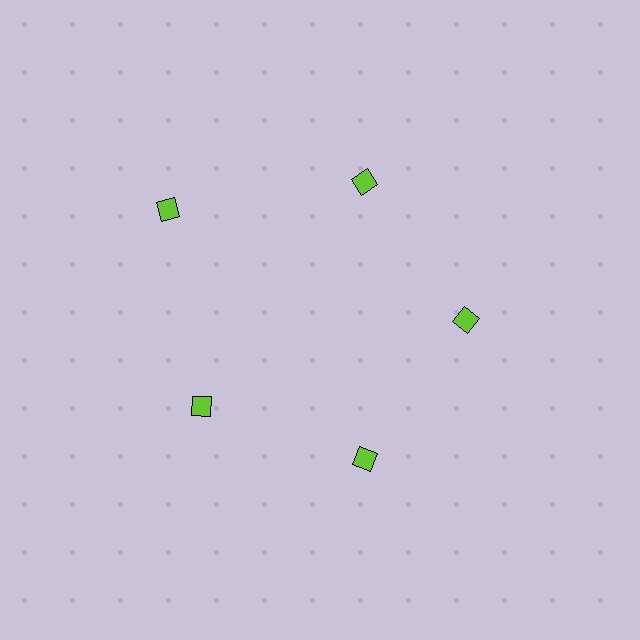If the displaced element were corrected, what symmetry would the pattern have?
It would have 5-fold rotational symmetry — the pattern would map onto itself every 72 degrees.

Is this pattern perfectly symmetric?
No. The 5 lime diamonds are arranged in a ring, but one element near the 10 o'clock position is pushed outward from the center, breaking the 5-fold rotational symmetry.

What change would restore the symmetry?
The symmetry would be restored by moving it inward, back onto the ring so that all 5 diamonds sit at equal angles and equal distance from the center.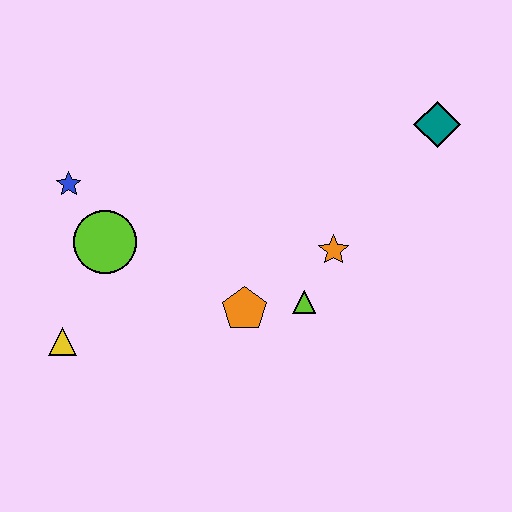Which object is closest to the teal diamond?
The orange star is closest to the teal diamond.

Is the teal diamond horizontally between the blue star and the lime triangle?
No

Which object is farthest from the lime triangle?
The blue star is farthest from the lime triangle.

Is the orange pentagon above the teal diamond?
No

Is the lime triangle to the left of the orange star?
Yes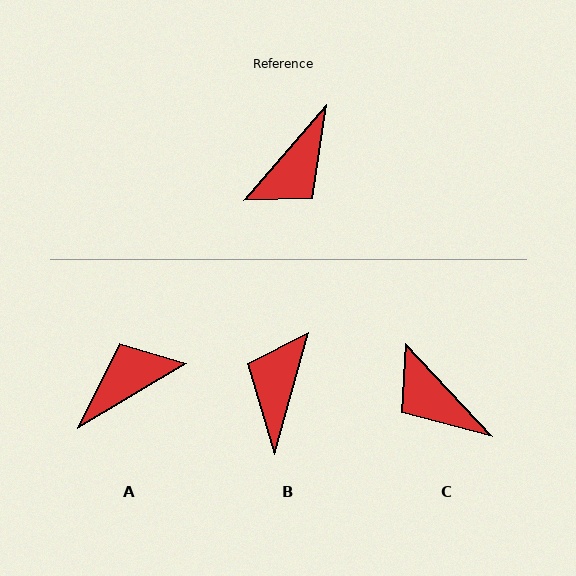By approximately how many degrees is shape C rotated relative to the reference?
Approximately 96 degrees clockwise.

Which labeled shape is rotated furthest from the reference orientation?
A, about 162 degrees away.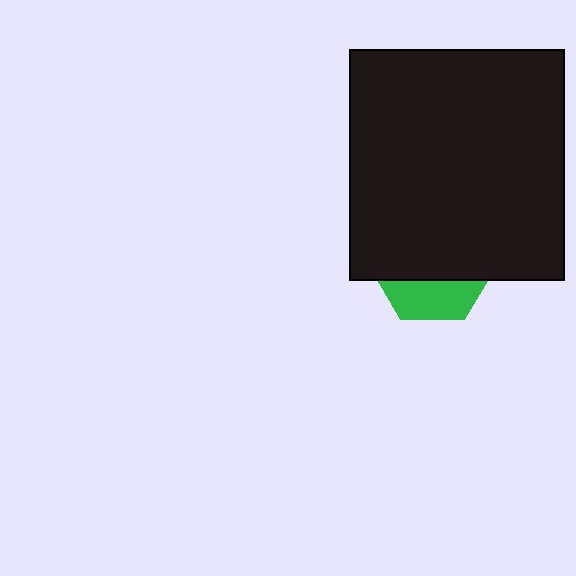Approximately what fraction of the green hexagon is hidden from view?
Roughly 69% of the green hexagon is hidden behind the black rectangle.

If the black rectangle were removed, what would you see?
You would see the complete green hexagon.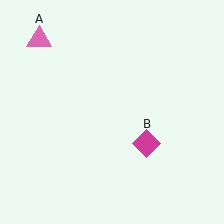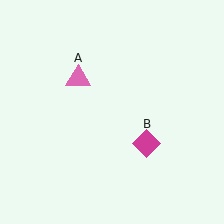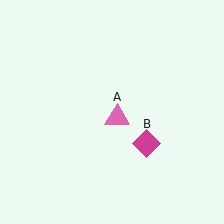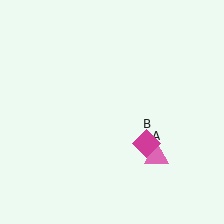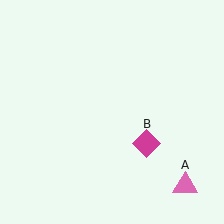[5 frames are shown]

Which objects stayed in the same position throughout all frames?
Magenta diamond (object B) remained stationary.